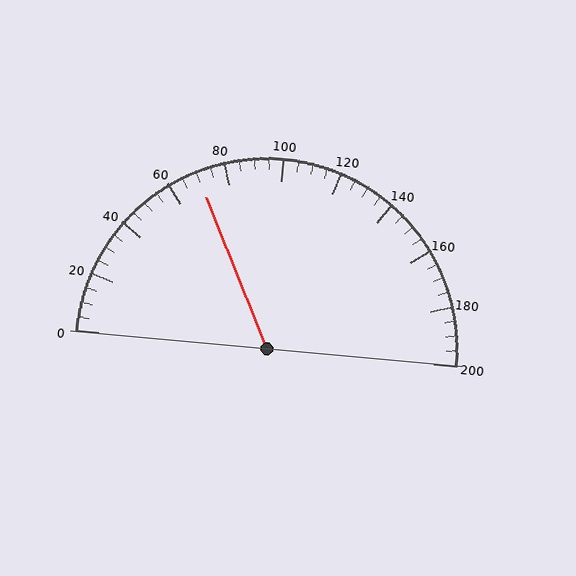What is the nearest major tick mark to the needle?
The nearest major tick mark is 80.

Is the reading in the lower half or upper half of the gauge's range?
The reading is in the lower half of the range (0 to 200).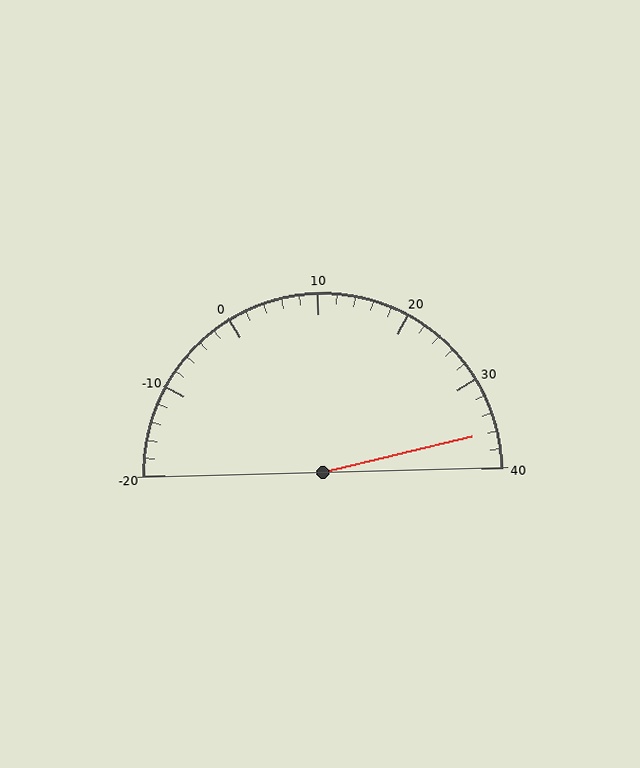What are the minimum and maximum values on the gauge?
The gauge ranges from -20 to 40.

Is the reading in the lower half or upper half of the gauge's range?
The reading is in the upper half of the range (-20 to 40).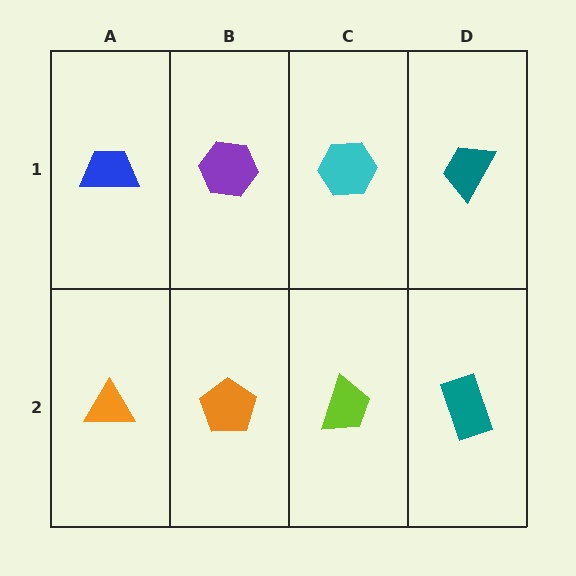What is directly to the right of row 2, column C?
A teal rectangle.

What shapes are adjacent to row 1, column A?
An orange triangle (row 2, column A), a purple hexagon (row 1, column B).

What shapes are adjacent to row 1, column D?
A teal rectangle (row 2, column D), a cyan hexagon (row 1, column C).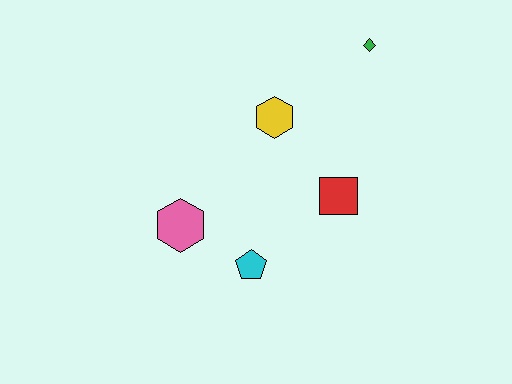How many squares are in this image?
There is 1 square.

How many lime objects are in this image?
There are no lime objects.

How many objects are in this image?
There are 5 objects.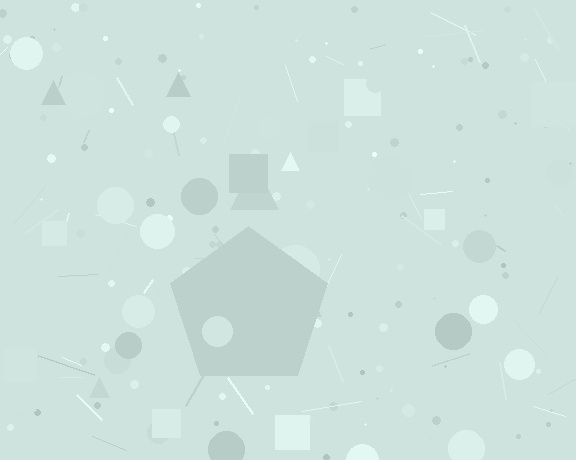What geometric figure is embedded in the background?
A pentagon is embedded in the background.